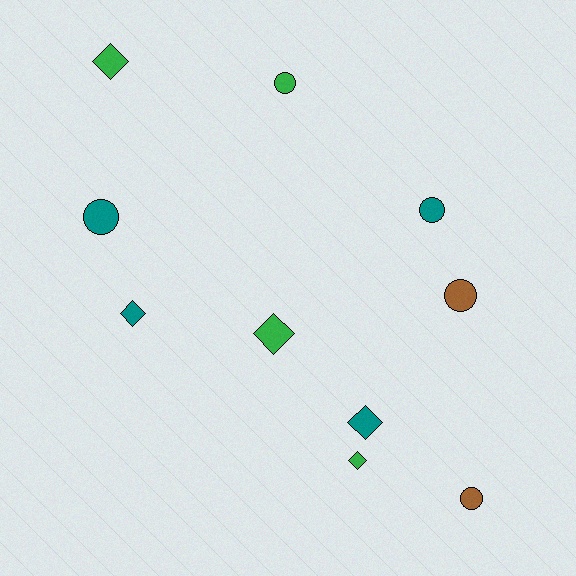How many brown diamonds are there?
There are no brown diamonds.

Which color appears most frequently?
Green, with 4 objects.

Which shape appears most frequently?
Circle, with 5 objects.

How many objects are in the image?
There are 10 objects.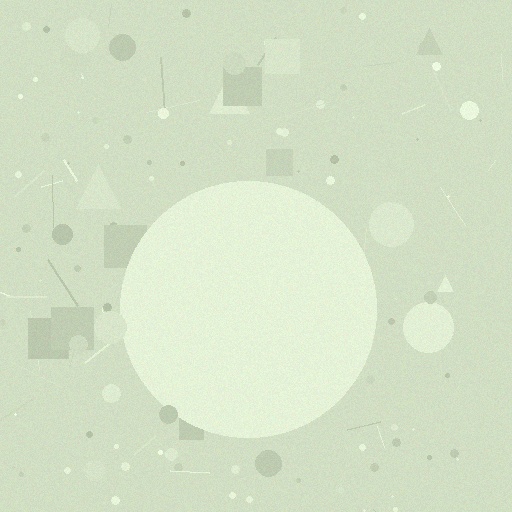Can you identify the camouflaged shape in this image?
The camouflaged shape is a circle.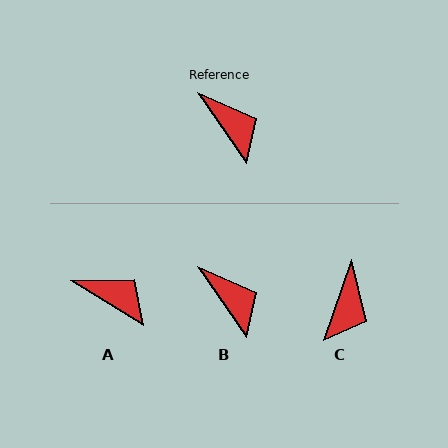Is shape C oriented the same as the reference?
No, it is off by about 54 degrees.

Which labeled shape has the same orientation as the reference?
B.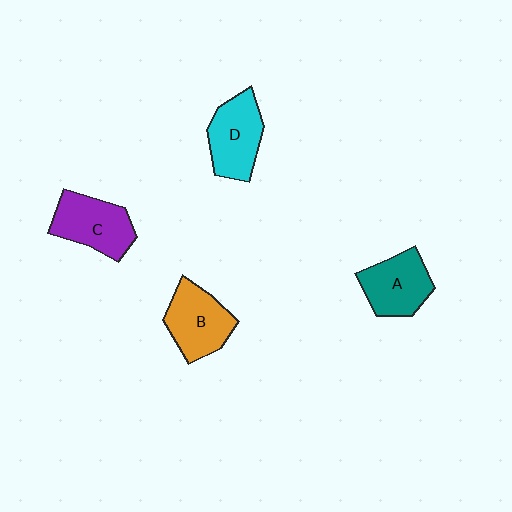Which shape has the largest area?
Shape C (purple).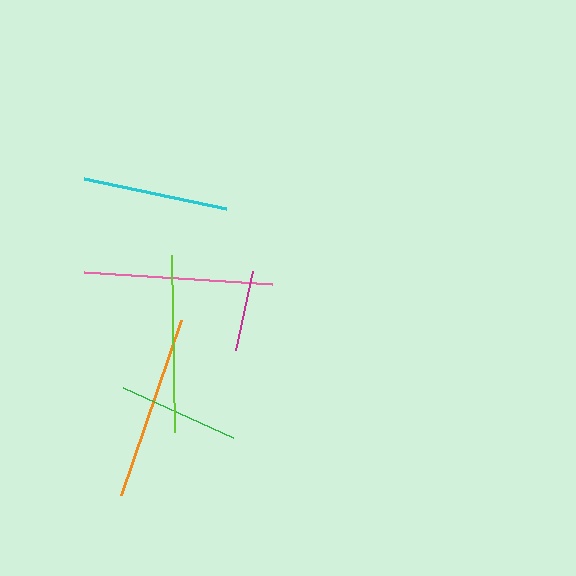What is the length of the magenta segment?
The magenta segment is approximately 81 pixels long.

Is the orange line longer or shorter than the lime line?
The orange line is longer than the lime line.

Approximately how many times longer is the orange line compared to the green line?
The orange line is approximately 1.5 times the length of the green line.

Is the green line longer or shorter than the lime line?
The lime line is longer than the green line.